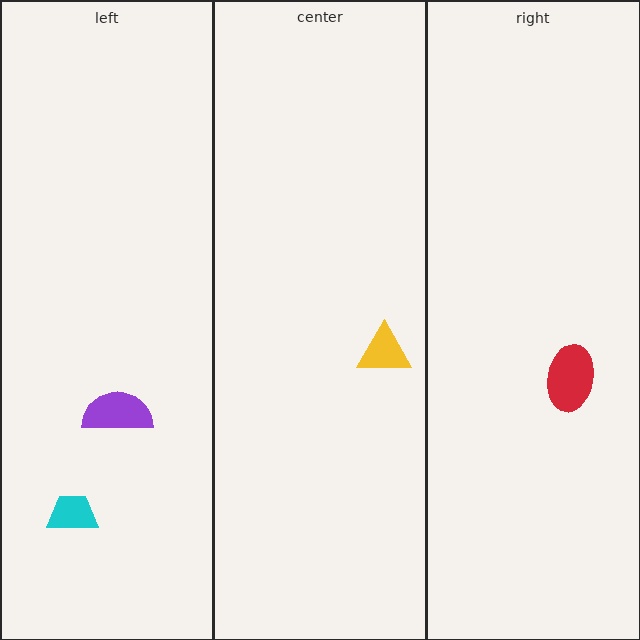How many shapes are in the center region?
1.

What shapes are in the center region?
The yellow triangle.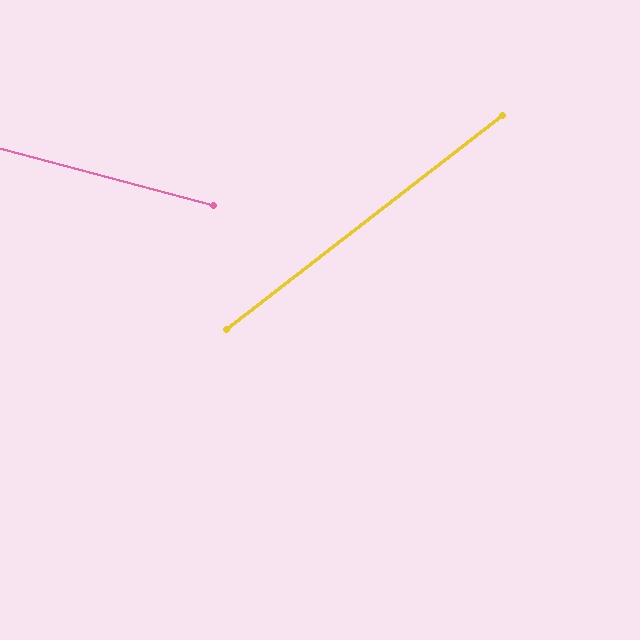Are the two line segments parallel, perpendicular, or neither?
Neither parallel nor perpendicular — they differ by about 53°.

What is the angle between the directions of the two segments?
Approximately 53 degrees.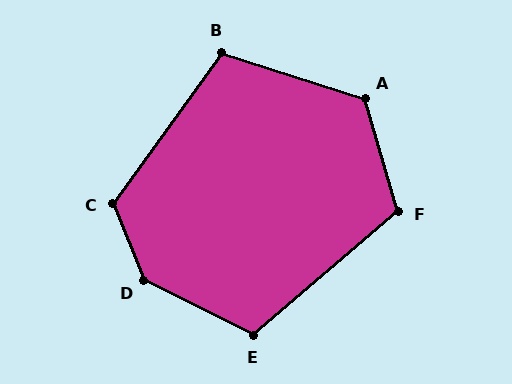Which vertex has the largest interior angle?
D, at approximately 138 degrees.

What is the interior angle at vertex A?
Approximately 124 degrees (obtuse).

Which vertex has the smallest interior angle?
B, at approximately 108 degrees.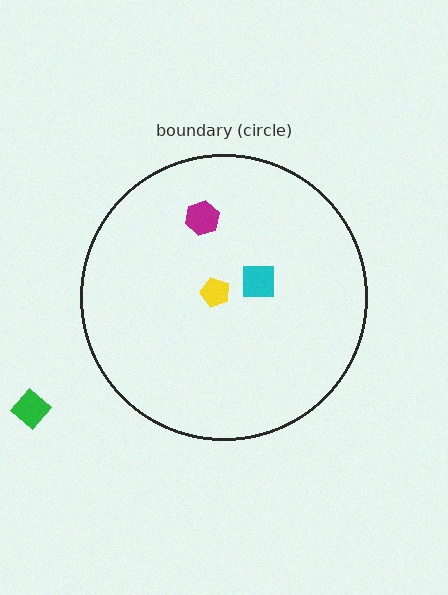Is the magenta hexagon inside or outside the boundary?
Inside.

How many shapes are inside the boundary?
3 inside, 1 outside.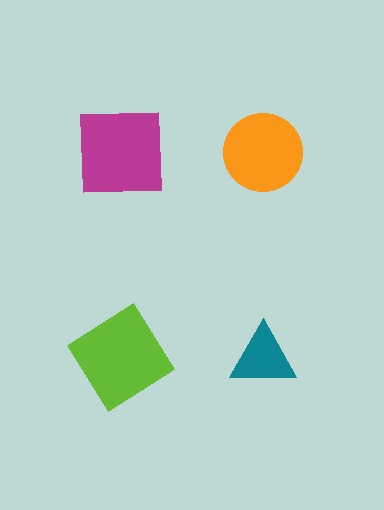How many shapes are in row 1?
2 shapes.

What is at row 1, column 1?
A magenta square.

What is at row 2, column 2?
A teal triangle.